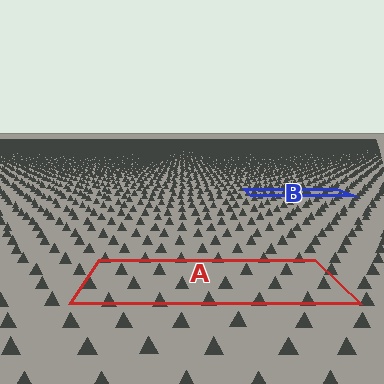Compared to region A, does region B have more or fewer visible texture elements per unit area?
Region B has more texture elements per unit area — they are packed more densely because it is farther away.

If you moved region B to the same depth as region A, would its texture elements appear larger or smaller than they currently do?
They would appear larger. At a closer depth, the same texture elements are projected at a bigger on-screen size.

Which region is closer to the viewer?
Region A is closer. The texture elements there are larger and more spread out.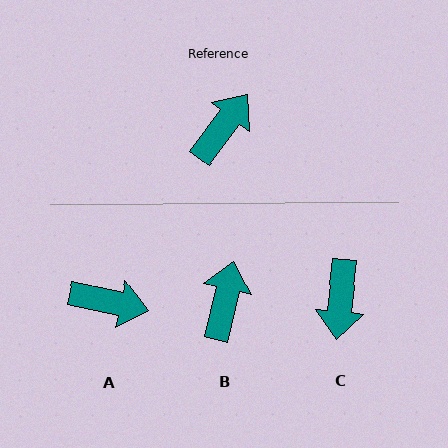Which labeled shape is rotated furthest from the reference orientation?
C, about 149 degrees away.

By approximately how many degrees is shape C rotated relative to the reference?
Approximately 149 degrees clockwise.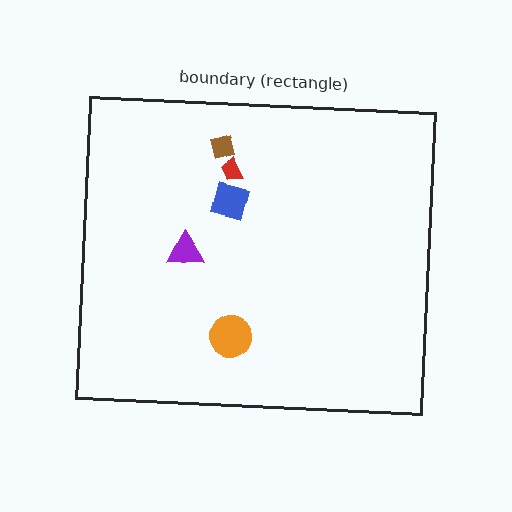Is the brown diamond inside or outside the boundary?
Inside.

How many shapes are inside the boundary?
5 inside, 0 outside.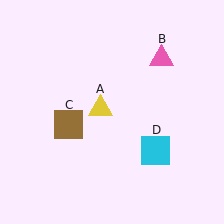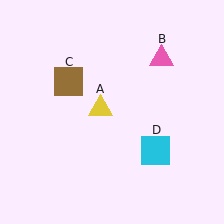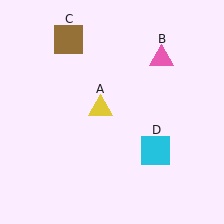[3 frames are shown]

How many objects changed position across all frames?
1 object changed position: brown square (object C).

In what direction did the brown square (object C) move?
The brown square (object C) moved up.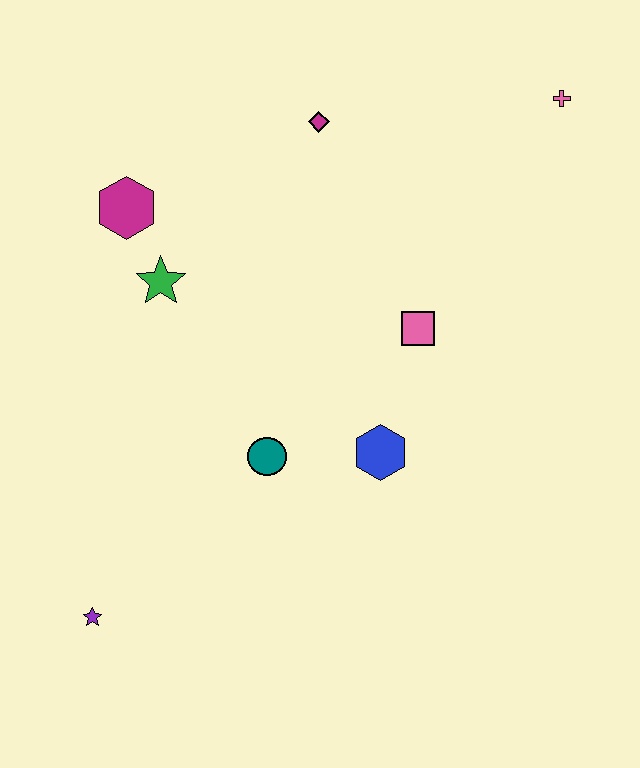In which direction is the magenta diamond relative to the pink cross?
The magenta diamond is to the left of the pink cross.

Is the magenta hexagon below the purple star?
No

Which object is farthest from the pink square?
The purple star is farthest from the pink square.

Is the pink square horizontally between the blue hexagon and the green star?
No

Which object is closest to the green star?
The magenta hexagon is closest to the green star.